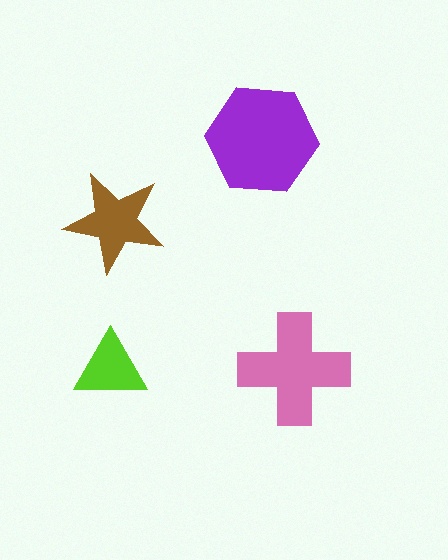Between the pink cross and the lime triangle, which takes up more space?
The pink cross.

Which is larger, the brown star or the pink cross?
The pink cross.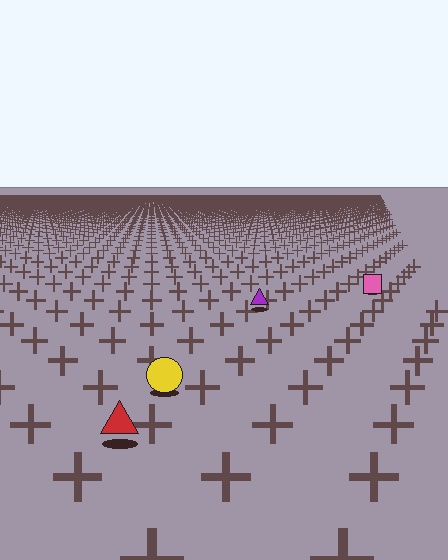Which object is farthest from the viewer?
The pink square is farthest from the viewer. It appears smaller and the ground texture around it is denser.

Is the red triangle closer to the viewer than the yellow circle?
Yes. The red triangle is closer — you can tell from the texture gradient: the ground texture is coarser near it.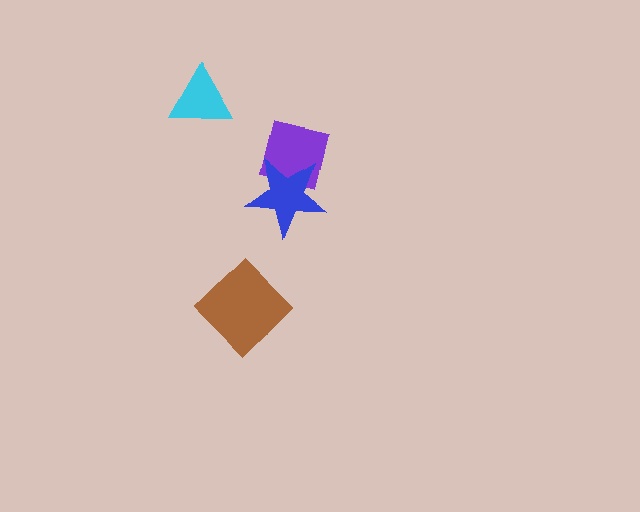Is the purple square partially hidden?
Yes, it is partially covered by another shape.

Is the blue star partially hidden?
No, no other shape covers it.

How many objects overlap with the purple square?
1 object overlaps with the purple square.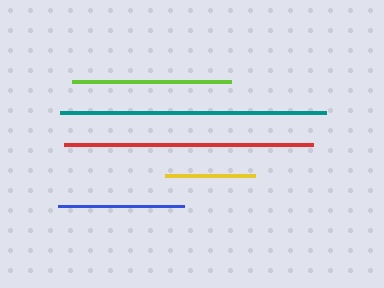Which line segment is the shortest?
The yellow line is the shortest at approximately 90 pixels.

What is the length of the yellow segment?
The yellow segment is approximately 90 pixels long.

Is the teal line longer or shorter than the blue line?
The teal line is longer than the blue line.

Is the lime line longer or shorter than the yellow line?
The lime line is longer than the yellow line.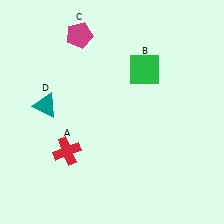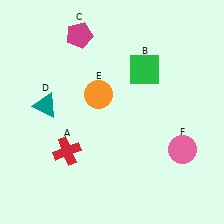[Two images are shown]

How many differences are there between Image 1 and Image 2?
There are 2 differences between the two images.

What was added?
An orange circle (E), a pink circle (F) were added in Image 2.